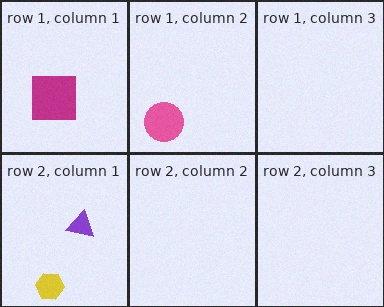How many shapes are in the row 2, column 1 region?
2.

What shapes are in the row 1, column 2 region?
The pink circle.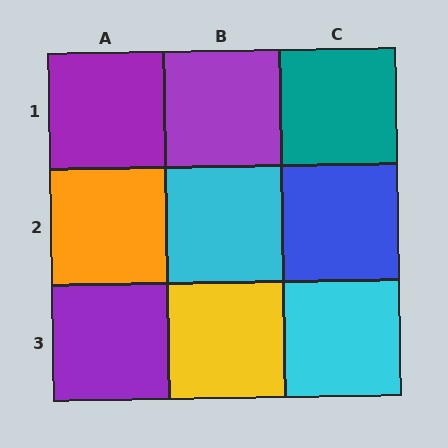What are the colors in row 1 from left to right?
Purple, purple, teal.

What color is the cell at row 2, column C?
Blue.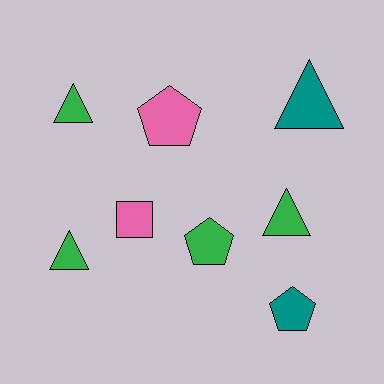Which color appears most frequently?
Green, with 4 objects.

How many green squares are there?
There are no green squares.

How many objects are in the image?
There are 8 objects.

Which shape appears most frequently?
Triangle, with 4 objects.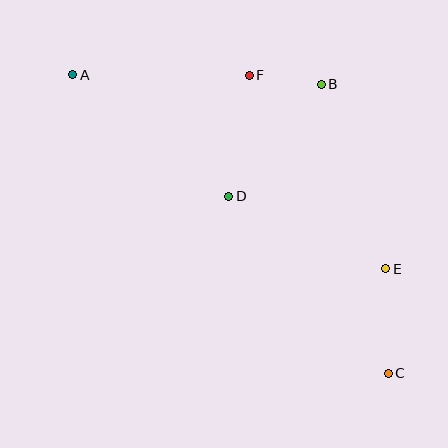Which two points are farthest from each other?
Points A and C are farthest from each other.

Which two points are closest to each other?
Points B and F are closest to each other.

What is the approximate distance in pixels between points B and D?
The distance between B and D is approximately 146 pixels.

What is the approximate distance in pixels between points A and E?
The distance between A and E is approximately 368 pixels.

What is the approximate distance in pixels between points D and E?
The distance between D and E is approximately 173 pixels.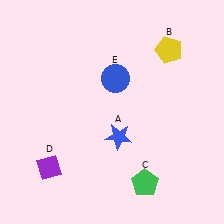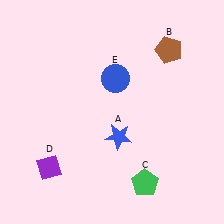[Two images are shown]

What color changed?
The pentagon (B) changed from yellow in Image 1 to brown in Image 2.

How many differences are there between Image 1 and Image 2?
There is 1 difference between the two images.